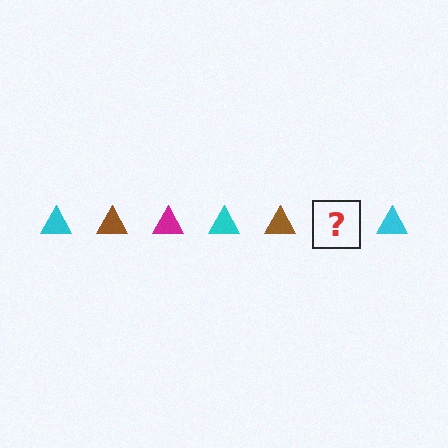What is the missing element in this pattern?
The missing element is a magenta triangle.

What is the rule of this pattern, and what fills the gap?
The rule is that the pattern cycles through cyan, brown, magenta triangles. The gap should be filled with a magenta triangle.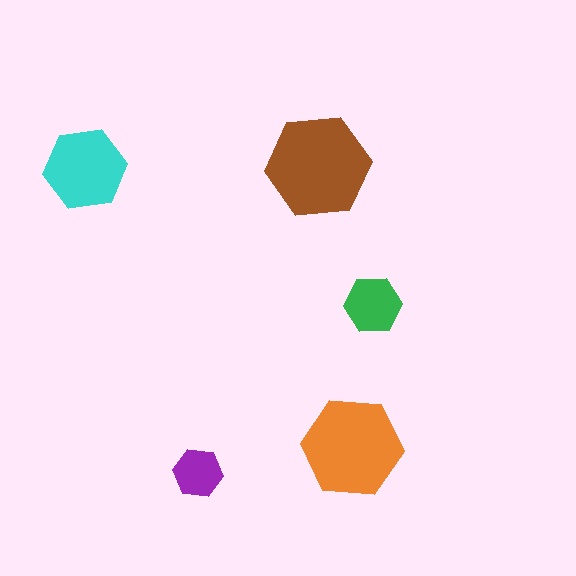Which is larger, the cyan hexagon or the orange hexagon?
The orange one.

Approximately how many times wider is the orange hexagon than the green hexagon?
About 2 times wider.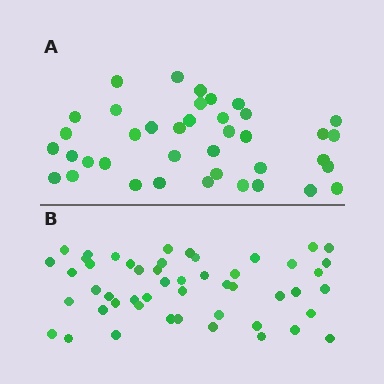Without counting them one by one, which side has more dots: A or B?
Region B (the bottom region) has more dots.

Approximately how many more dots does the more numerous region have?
Region B has roughly 12 or so more dots than region A.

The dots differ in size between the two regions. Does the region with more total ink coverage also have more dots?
No. Region A has more total ink coverage because its dots are larger, but region B actually contains more individual dots. Total area can be misleading — the number of items is what matters here.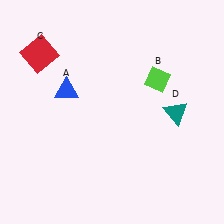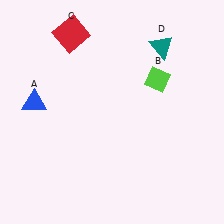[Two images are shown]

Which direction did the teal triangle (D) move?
The teal triangle (D) moved up.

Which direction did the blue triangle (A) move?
The blue triangle (A) moved left.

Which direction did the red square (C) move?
The red square (C) moved right.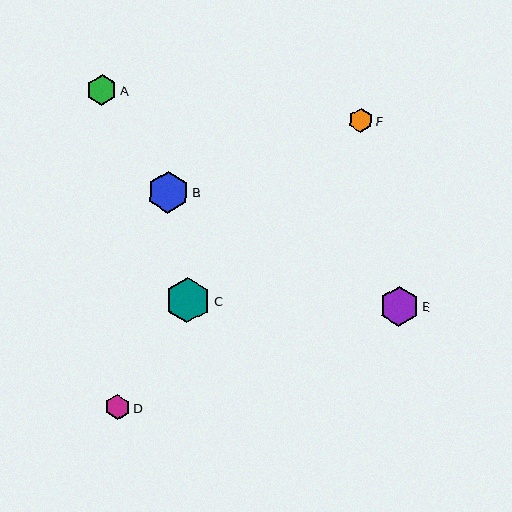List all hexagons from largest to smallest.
From largest to smallest: C, B, E, A, D, F.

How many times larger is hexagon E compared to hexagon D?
Hexagon E is approximately 1.6 times the size of hexagon D.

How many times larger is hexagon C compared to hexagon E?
Hexagon C is approximately 1.1 times the size of hexagon E.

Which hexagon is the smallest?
Hexagon F is the smallest with a size of approximately 24 pixels.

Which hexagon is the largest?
Hexagon C is the largest with a size of approximately 45 pixels.